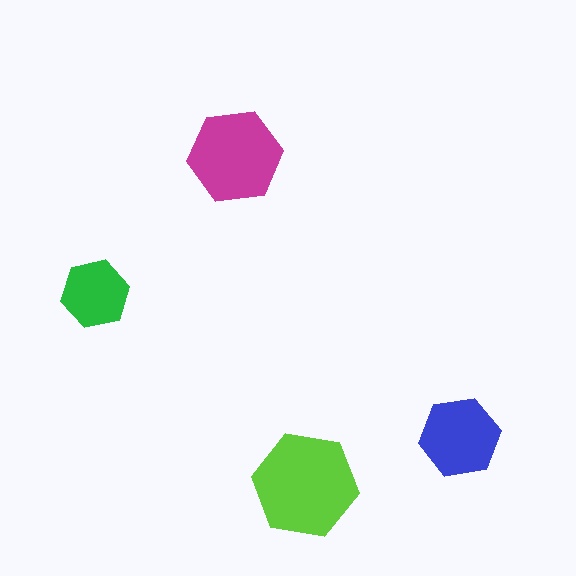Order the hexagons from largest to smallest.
the lime one, the magenta one, the blue one, the green one.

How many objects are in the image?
There are 4 objects in the image.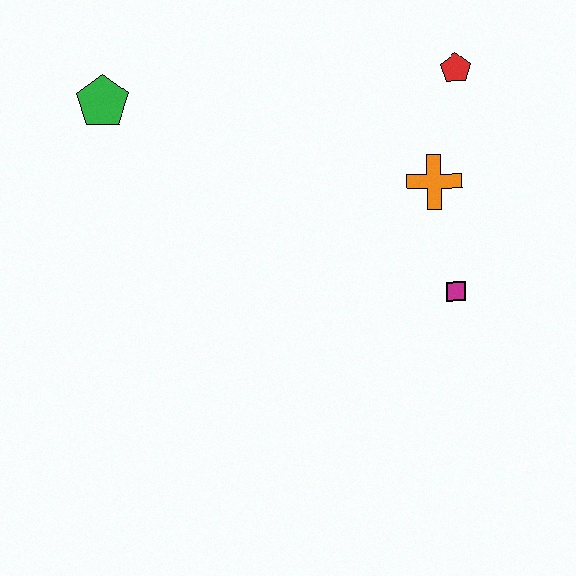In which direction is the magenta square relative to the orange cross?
The magenta square is below the orange cross.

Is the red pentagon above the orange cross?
Yes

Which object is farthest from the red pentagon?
The green pentagon is farthest from the red pentagon.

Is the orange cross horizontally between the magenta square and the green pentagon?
Yes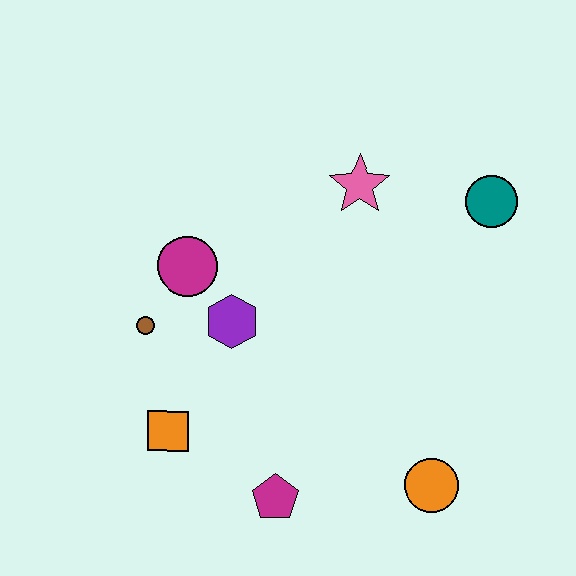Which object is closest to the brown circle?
The magenta circle is closest to the brown circle.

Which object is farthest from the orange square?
The teal circle is farthest from the orange square.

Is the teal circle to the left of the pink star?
No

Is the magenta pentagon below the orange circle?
Yes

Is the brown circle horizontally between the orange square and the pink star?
No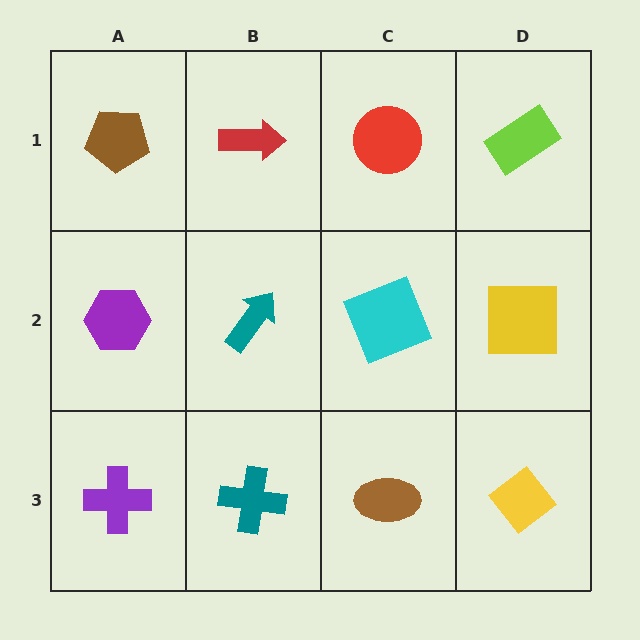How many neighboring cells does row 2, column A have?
3.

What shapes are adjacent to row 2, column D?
A lime rectangle (row 1, column D), a yellow diamond (row 3, column D), a cyan square (row 2, column C).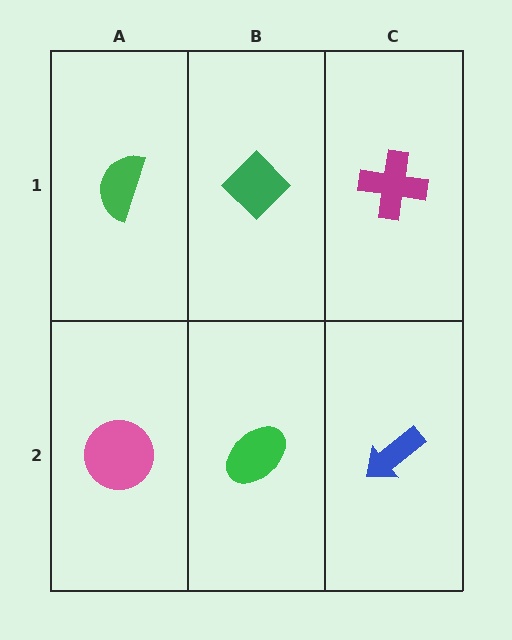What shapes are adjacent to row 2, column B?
A green diamond (row 1, column B), a pink circle (row 2, column A), a blue arrow (row 2, column C).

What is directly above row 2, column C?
A magenta cross.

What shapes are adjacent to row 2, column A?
A green semicircle (row 1, column A), a green ellipse (row 2, column B).